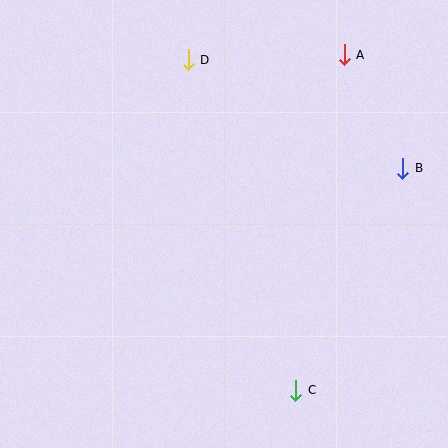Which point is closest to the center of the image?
Point D at (188, 60) is closest to the center.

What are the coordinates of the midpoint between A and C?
The midpoint between A and C is at (320, 222).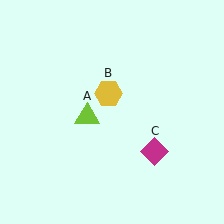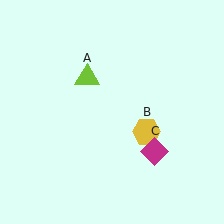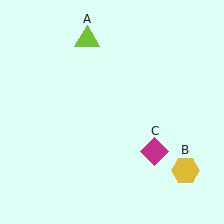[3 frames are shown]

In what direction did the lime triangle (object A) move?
The lime triangle (object A) moved up.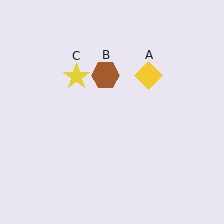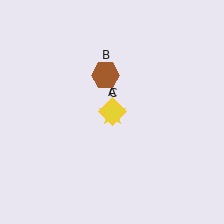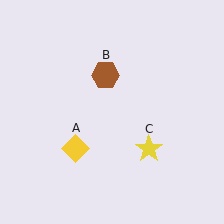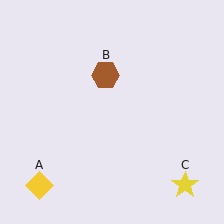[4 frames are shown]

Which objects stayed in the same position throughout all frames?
Brown hexagon (object B) remained stationary.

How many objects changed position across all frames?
2 objects changed position: yellow diamond (object A), yellow star (object C).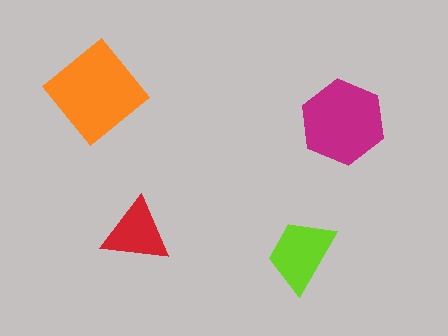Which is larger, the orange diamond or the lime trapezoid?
The orange diamond.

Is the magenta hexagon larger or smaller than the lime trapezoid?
Larger.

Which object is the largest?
The orange diamond.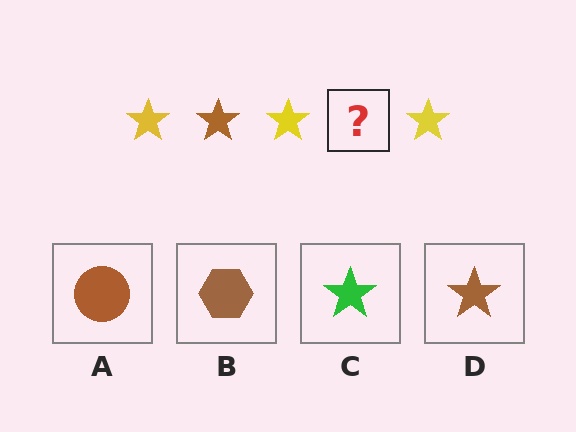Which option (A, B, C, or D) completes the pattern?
D.